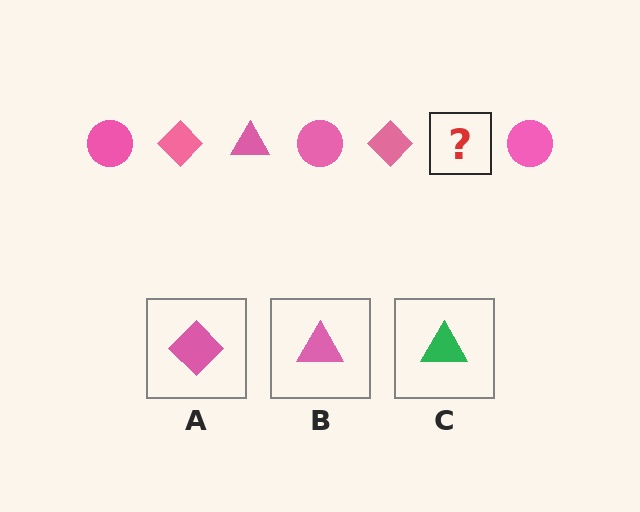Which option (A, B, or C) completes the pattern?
B.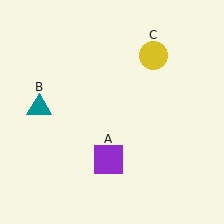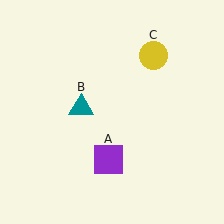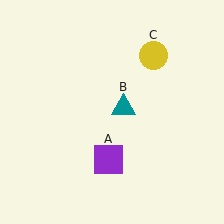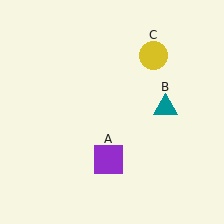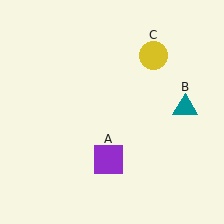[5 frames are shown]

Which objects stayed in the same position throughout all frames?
Purple square (object A) and yellow circle (object C) remained stationary.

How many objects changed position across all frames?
1 object changed position: teal triangle (object B).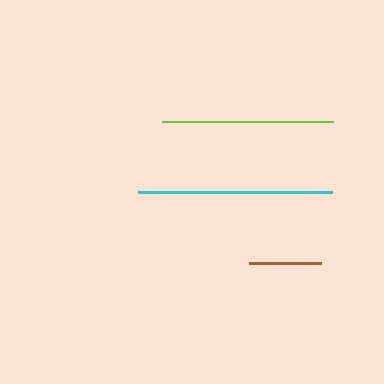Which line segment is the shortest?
The brown line is the shortest at approximately 72 pixels.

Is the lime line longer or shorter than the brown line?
The lime line is longer than the brown line.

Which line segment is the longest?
The cyan line is the longest at approximately 194 pixels.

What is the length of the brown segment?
The brown segment is approximately 72 pixels long.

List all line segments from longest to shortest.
From longest to shortest: cyan, lime, brown.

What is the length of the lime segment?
The lime segment is approximately 171 pixels long.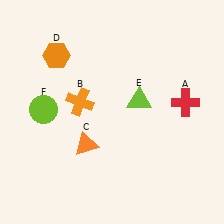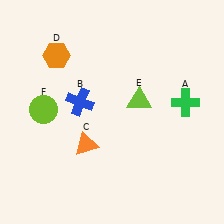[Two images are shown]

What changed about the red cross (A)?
In Image 1, A is red. In Image 2, it changed to green.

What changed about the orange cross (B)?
In Image 1, B is orange. In Image 2, it changed to blue.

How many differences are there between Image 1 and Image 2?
There are 2 differences between the two images.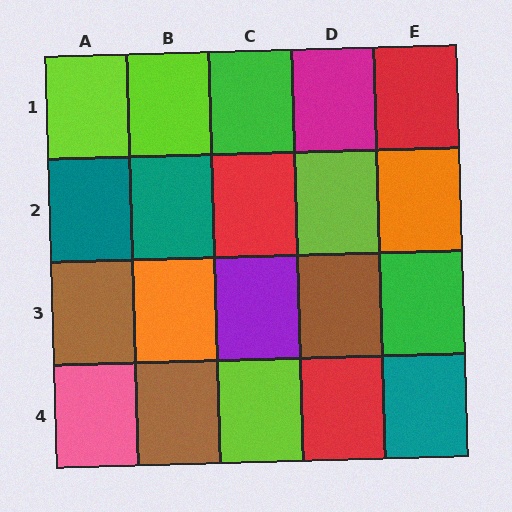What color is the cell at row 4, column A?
Pink.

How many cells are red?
3 cells are red.